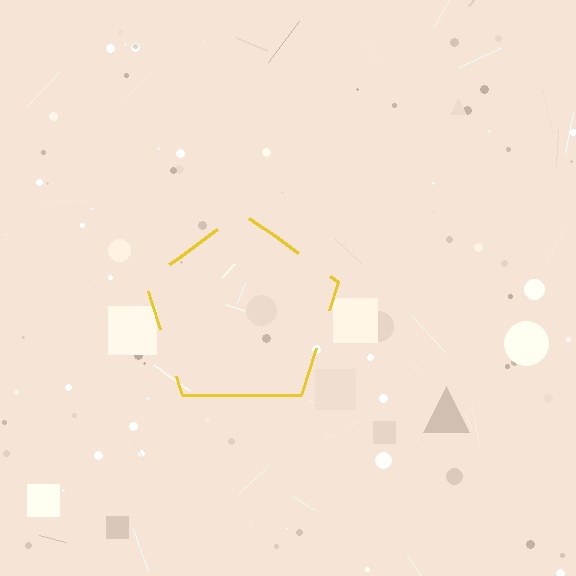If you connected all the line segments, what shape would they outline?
They would outline a pentagon.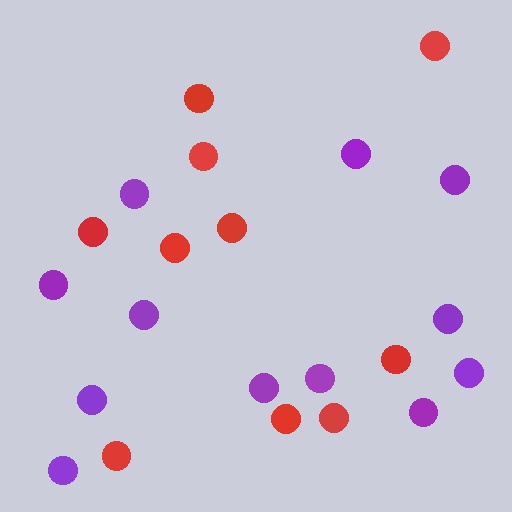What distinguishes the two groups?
There are 2 groups: one group of purple circles (12) and one group of red circles (10).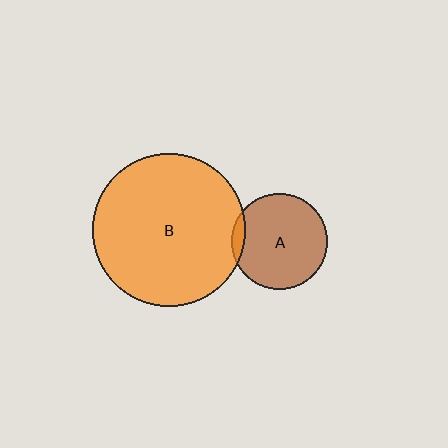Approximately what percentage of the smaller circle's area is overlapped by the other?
Approximately 5%.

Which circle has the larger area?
Circle B (orange).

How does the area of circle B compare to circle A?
Approximately 2.5 times.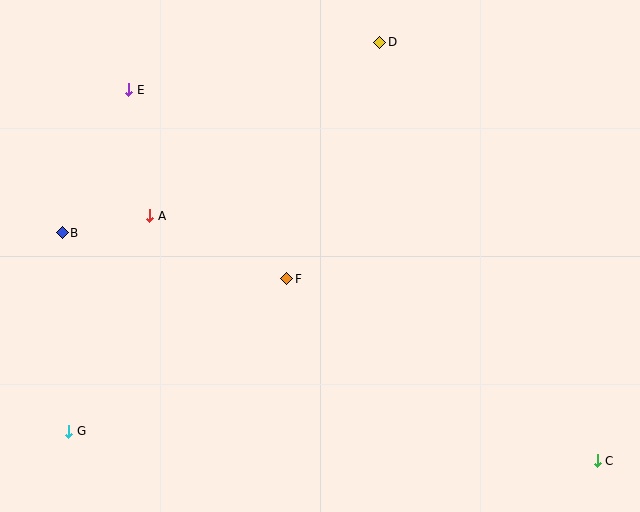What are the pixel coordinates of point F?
Point F is at (287, 279).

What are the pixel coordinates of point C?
Point C is at (597, 461).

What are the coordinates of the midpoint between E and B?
The midpoint between E and B is at (95, 161).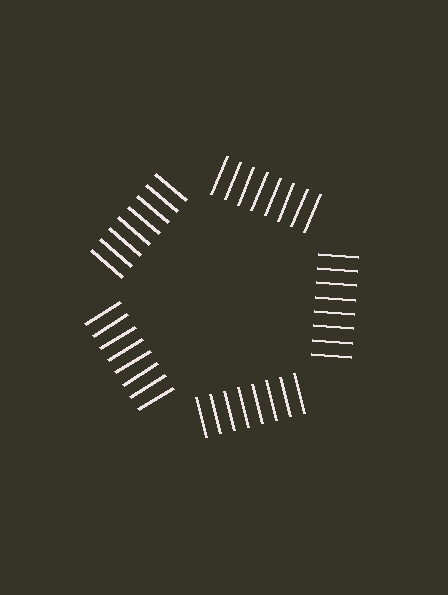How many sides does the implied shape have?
5 sides — the line-ends trace a pentagon.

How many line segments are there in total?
40 — 8 along each of the 5 edges.